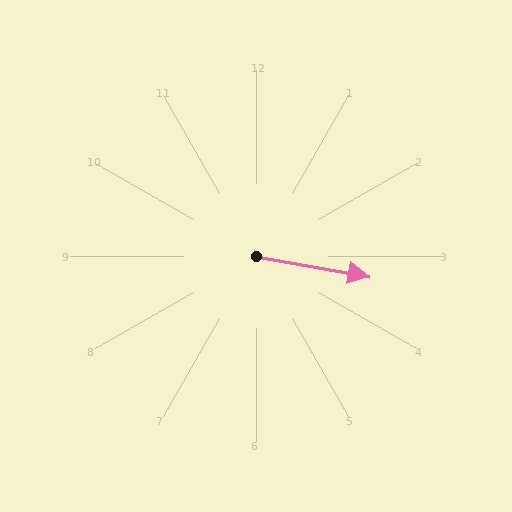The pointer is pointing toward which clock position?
Roughly 3 o'clock.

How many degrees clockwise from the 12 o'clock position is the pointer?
Approximately 100 degrees.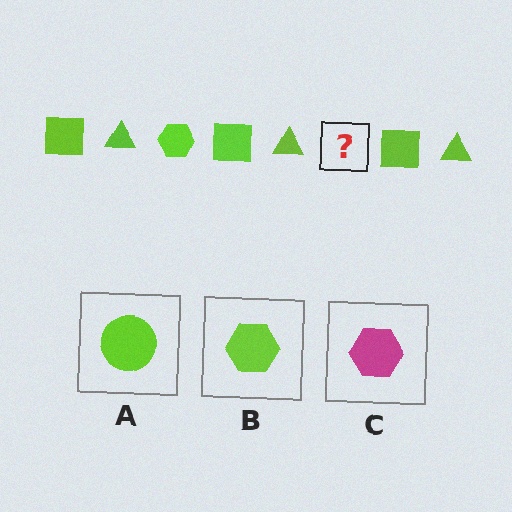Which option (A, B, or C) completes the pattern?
B.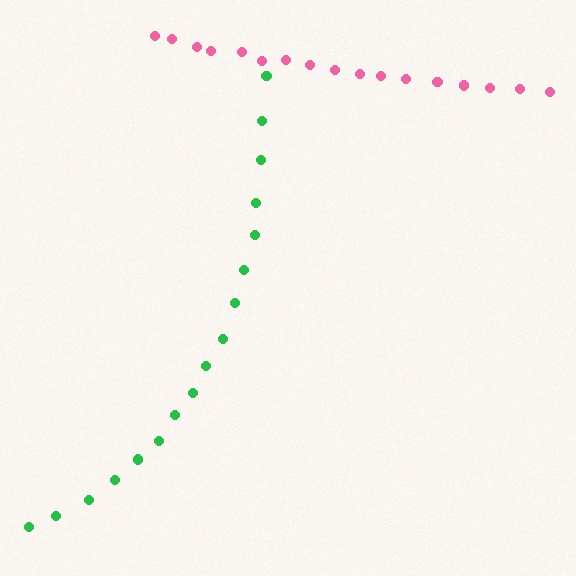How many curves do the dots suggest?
There are 2 distinct paths.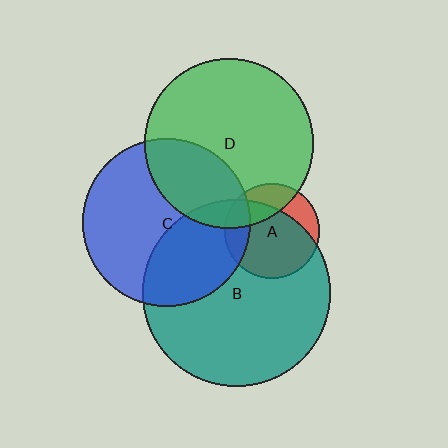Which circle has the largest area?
Circle B (teal).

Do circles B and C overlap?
Yes.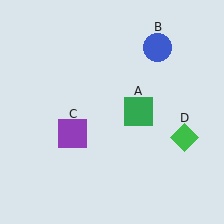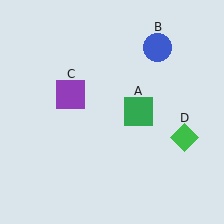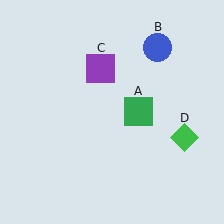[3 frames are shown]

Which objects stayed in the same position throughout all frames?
Green square (object A) and blue circle (object B) and green diamond (object D) remained stationary.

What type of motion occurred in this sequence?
The purple square (object C) rotated clockwise around the center of the scene.